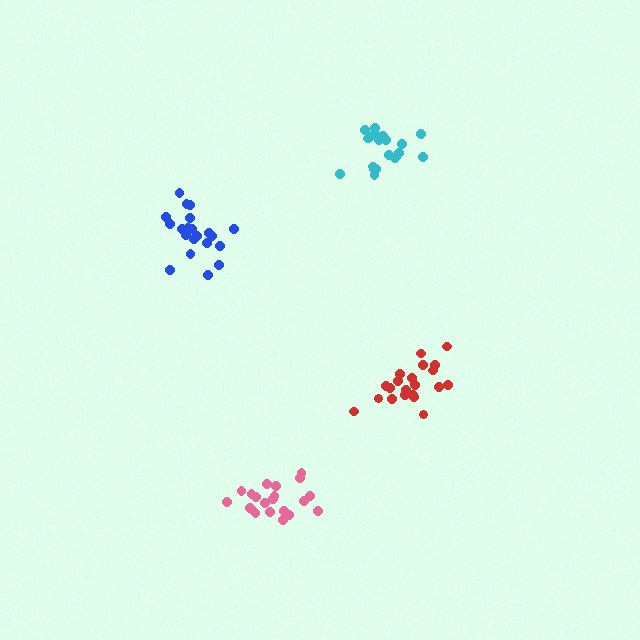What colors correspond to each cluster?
The clusters are colored: pink, blue, red, cyan.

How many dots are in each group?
Group 1: 21 dots, Group 2: 21 dots, Group 3: 21 dots, Group 4: 20 dots (83 total).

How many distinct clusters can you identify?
There are 4 distinct clusters.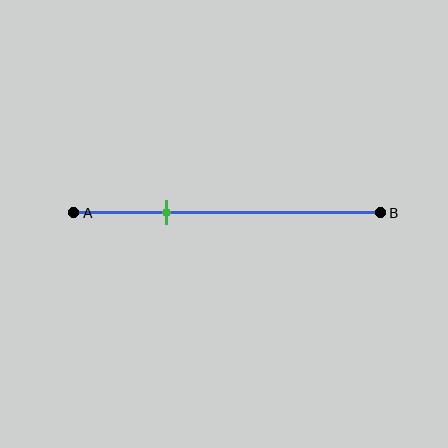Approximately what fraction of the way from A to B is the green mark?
The green mark is approximately 30% of the way from A to B.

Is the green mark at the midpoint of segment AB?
No, the mark is at about 30% from A, not at the 50% midpoint.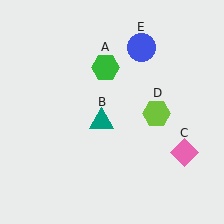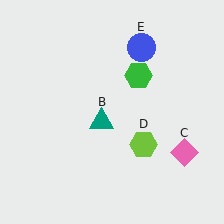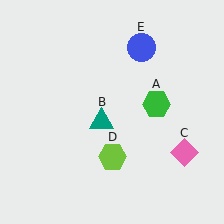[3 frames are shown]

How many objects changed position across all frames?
2 objects changed position: green hexagon (object A), lime hexagon (object D).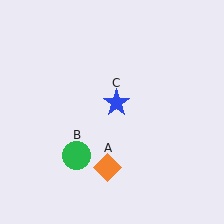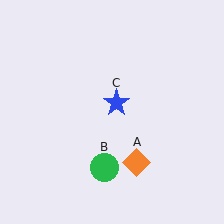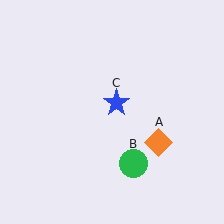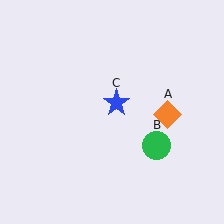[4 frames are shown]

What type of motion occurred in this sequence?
The orange diamond (object A), green circle (object B) rotated counterclockwise around the center of the scene.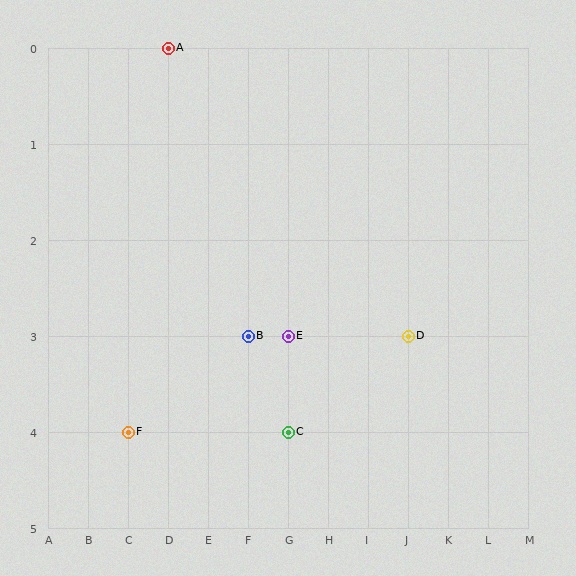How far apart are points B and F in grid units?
Points B and F are 3 columns and 1 row apart (about 3.2 grid units diagonally).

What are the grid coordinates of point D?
Point D is at grid coordinates (J, 3).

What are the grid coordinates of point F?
Point F is at grid coordinates (C, 4).